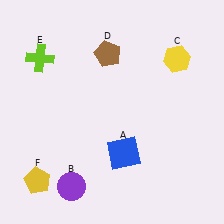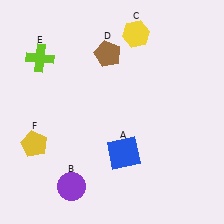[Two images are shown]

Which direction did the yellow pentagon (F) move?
The yellow pentagon (F) moved up.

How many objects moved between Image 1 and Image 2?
2 objects moved between the two images.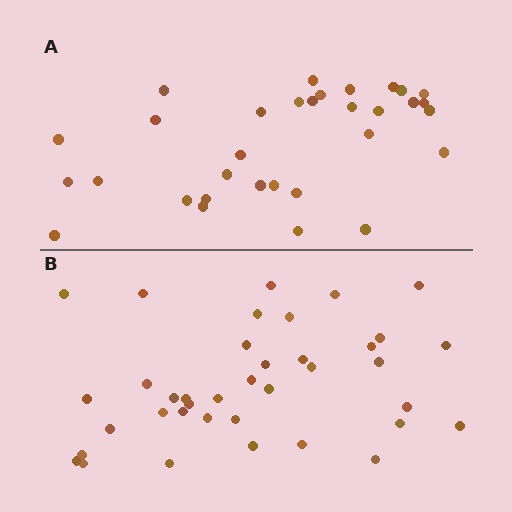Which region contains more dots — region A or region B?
Region B (the bottom region) has more dots.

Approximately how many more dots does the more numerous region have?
Region B has about 6 more dots than region A.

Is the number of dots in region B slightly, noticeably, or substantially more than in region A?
Region B has only slightly more — the two regions are fairly close. The ratio is roughly 1.2 to 1.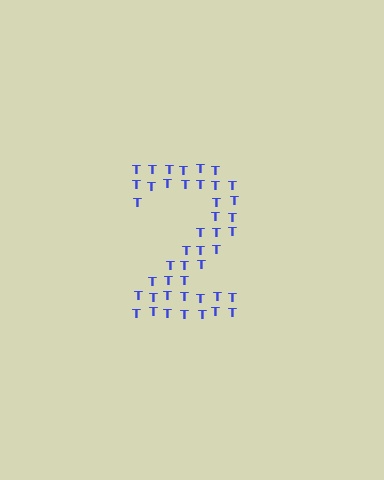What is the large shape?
The large shape is the digit 2.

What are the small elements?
The small elements are letter T's.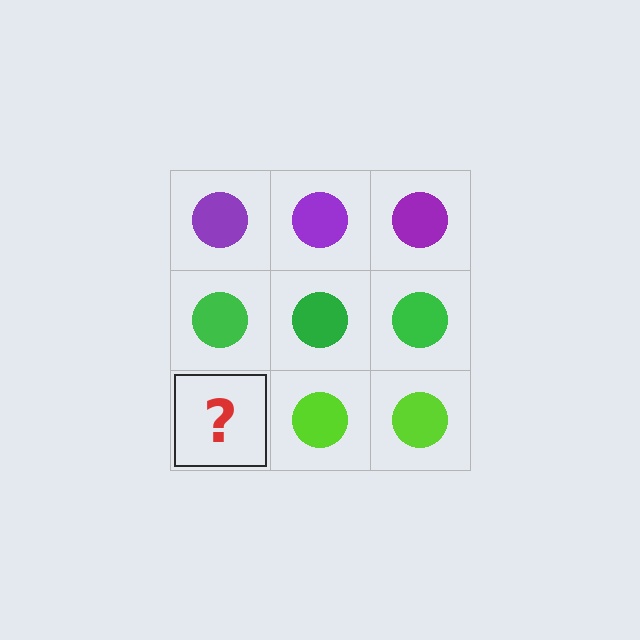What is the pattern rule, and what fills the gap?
The rule is that each row has a consistent color. The gap should be filled with a lime circle.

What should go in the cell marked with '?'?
The missing cell should contain a lime circle.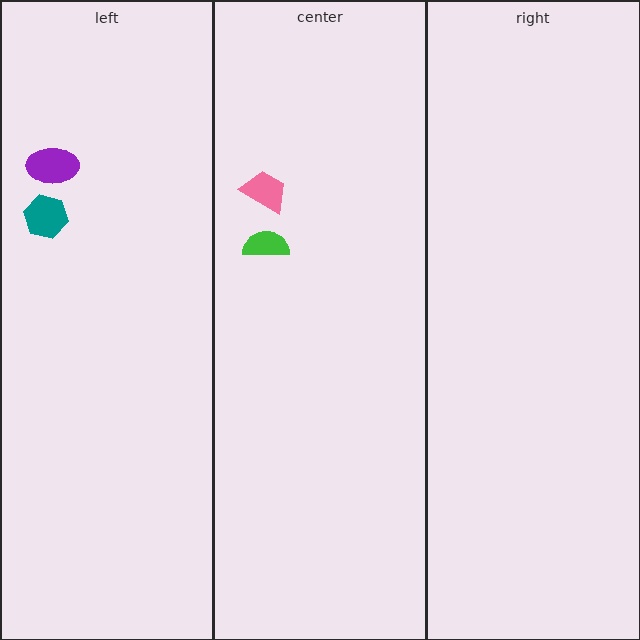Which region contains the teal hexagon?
The left region.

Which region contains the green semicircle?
The center region.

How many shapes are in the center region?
2.